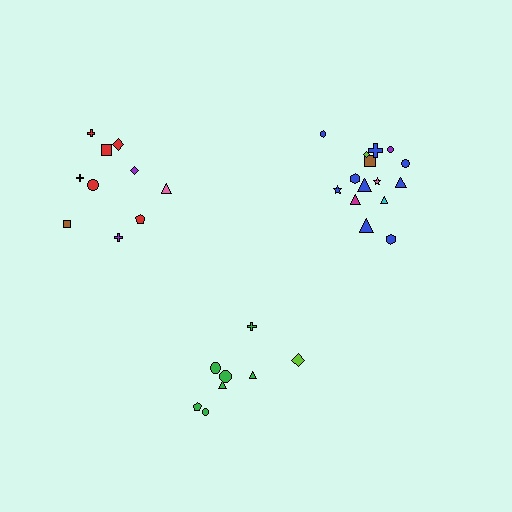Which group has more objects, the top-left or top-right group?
The top-right group.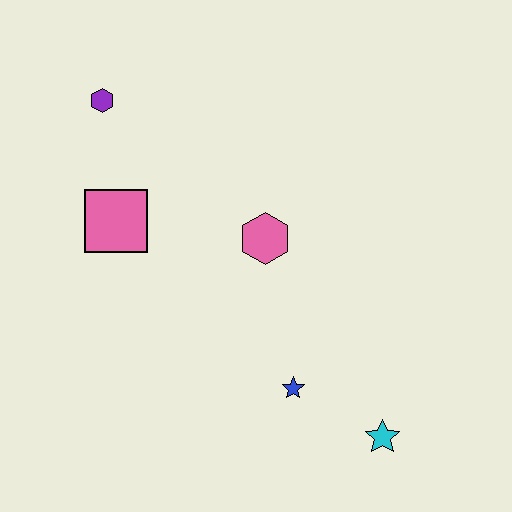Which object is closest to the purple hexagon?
The pink square is closest to the purple hexagon.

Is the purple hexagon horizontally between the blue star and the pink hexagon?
No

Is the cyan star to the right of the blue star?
Yes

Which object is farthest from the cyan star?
The purple hexagon is farthest from the cyan star.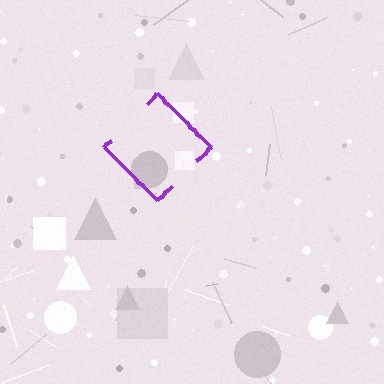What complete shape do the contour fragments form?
The contour fragments form a diamond.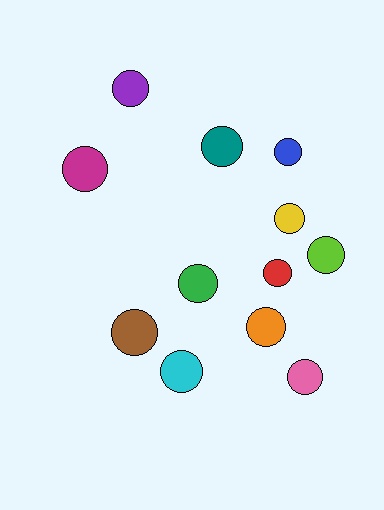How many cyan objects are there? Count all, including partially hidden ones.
There is 1 cyan object.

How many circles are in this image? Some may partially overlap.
There are 12 circles.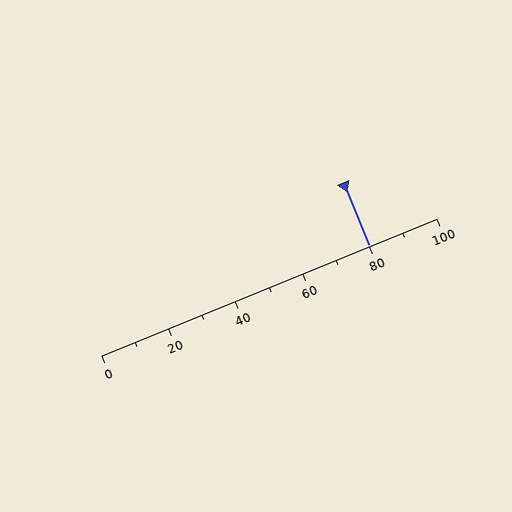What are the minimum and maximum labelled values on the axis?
The axis runs from 0 to 100.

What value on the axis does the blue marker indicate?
The marker indicates approximately 80.